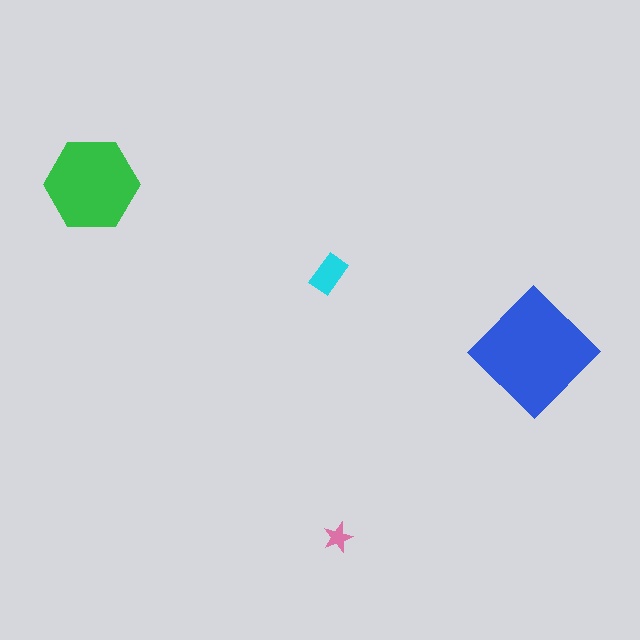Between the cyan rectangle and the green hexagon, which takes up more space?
The green hexagon.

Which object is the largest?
The blue diamond.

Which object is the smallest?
The pink star.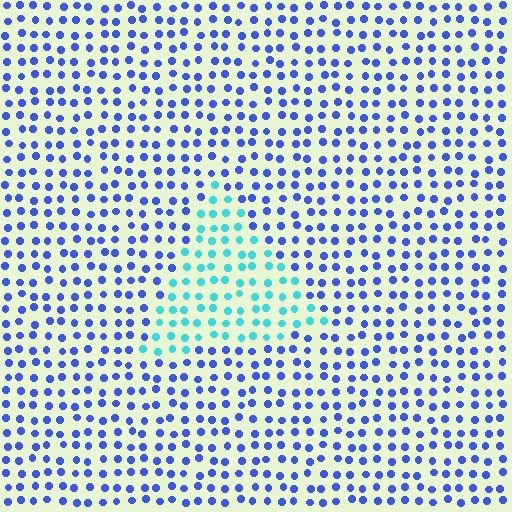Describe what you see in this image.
The image is filled with small blue elements in a uniform arrangement. A triangle-shaped region is visible where the elements are tinted to a slightly different hue, forming a subtle color boundary.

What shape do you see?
I see a triangle.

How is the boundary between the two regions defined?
The boundary is defined purely by a slight shift in hue (about 50 degrees). Spacing, size, and orientation are identical on both sides.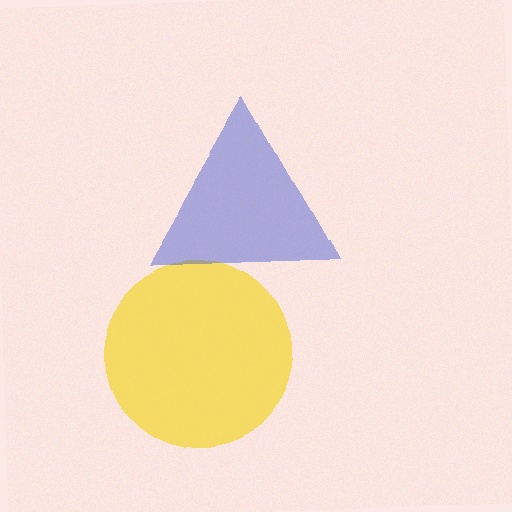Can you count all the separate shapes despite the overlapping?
Yes, there are 2 separate shapes.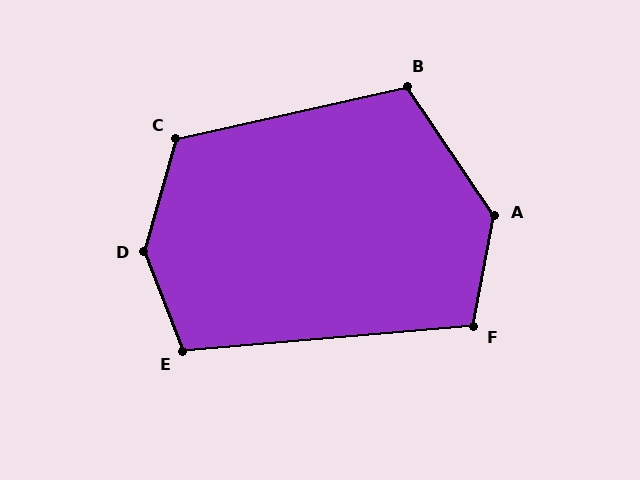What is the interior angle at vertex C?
Approximately 118 degrees (obtuse).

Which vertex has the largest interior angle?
D, at approximately 143 degrees.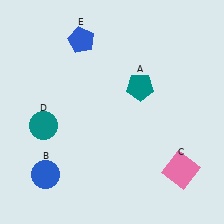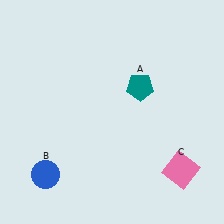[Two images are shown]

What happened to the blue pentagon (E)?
The blue pentagon (E) was removed in Image 2. It was in the top-left area of Image 1.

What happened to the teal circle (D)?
The teal circle (D) was removed in Image 2. It was in the bottom-left area of Image 1.